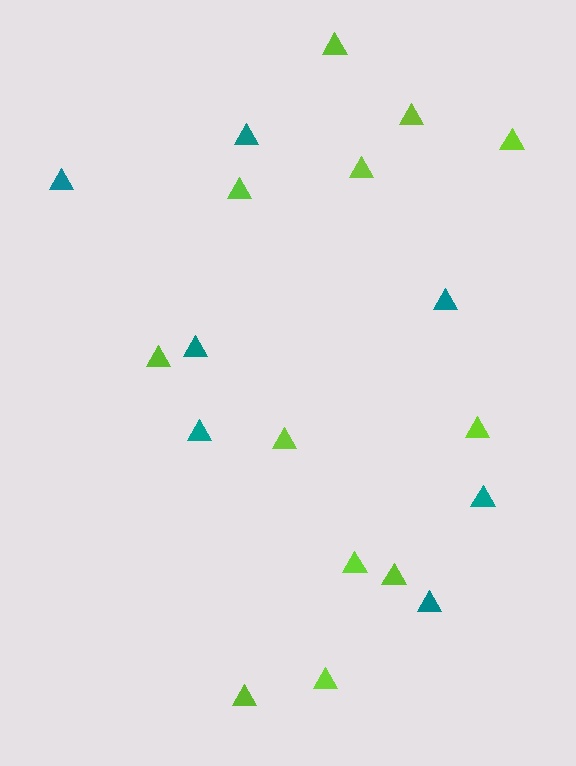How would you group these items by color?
There are 2 groups: one group of teal triangles (7) and one group of lime triangles (12).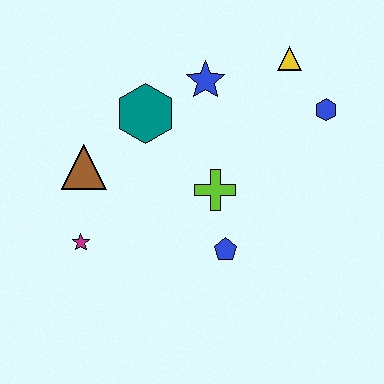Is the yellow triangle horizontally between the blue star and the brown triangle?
No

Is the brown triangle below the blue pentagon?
No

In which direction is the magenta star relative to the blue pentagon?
The magenta star is to the left of the blue pentagon.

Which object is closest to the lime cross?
The blue pentagon is closest to the lime cross.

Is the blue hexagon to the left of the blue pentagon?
No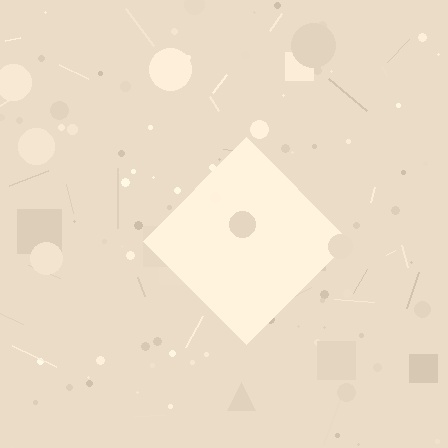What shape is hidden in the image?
A diamond is hidden in the image.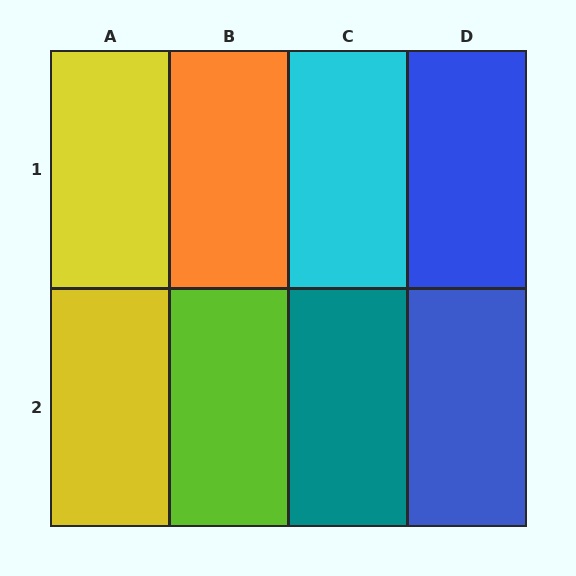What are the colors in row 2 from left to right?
Yellow, lime, teal, blue.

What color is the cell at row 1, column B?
Orange.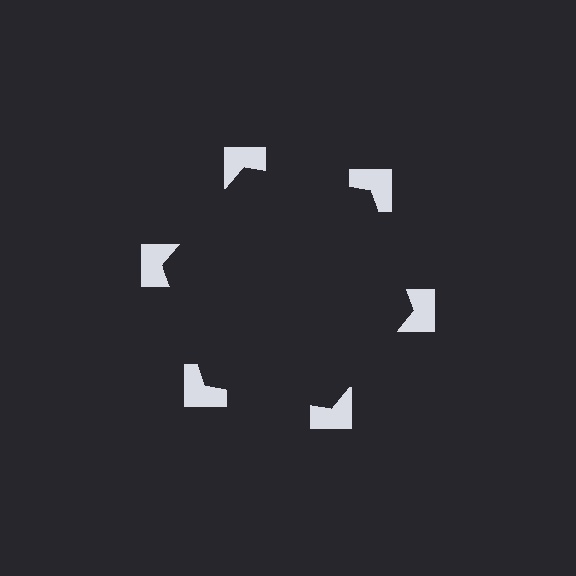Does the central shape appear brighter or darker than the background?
It typically appears slightly darker than the background, even though no actual brightness change is drawn.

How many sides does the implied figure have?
6 sides.